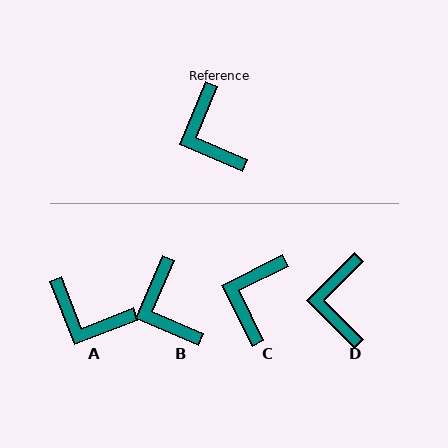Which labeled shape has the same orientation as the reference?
B.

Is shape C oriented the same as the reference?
No, it is off by about 41 degrees.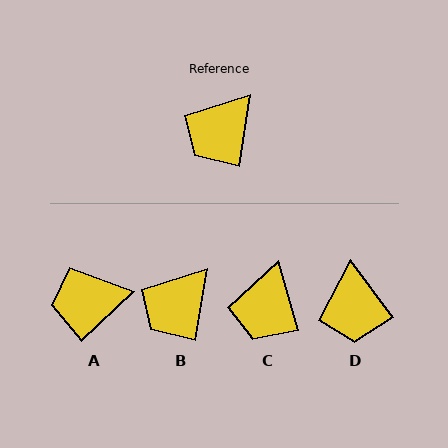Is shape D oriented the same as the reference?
No, it is off by about 45 degrees.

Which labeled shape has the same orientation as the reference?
B.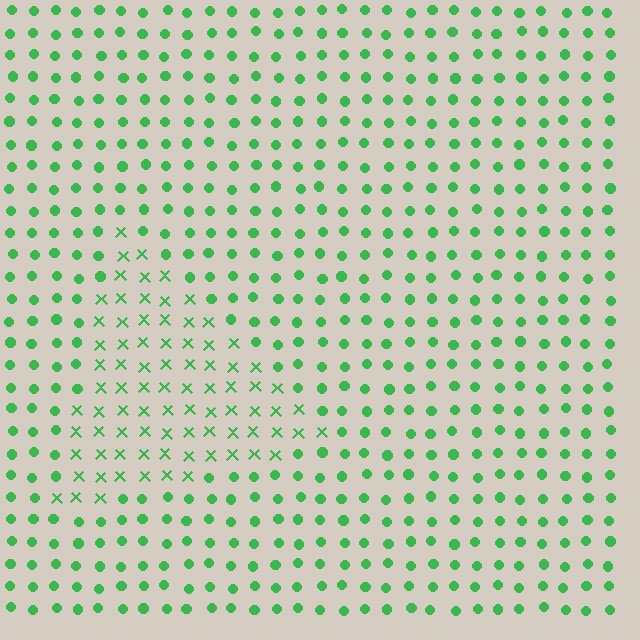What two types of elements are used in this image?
The image uses X marks inside the triangle region and circles outside it.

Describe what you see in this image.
The image is filled with small green elements arranged in a uniform grid. A triangle-shaped region contains X marks, while the surrounding area contains circles. The boundary is defined purely by the change in element shape.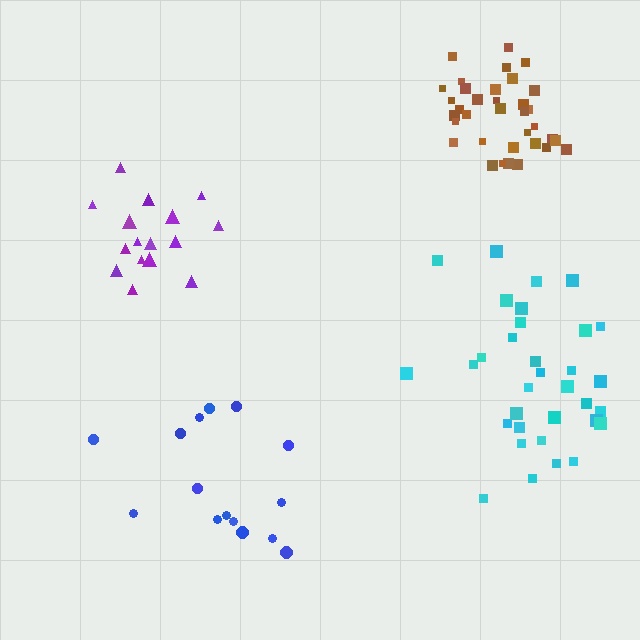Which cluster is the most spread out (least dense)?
Blue.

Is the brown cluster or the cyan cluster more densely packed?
Brown.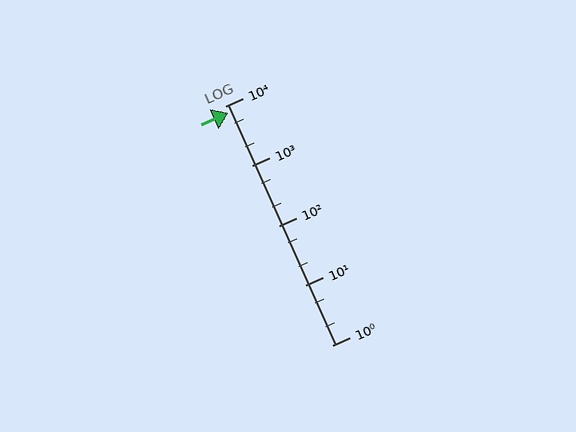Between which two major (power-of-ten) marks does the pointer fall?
The pointer is between 1000 and 10000.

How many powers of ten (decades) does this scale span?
The scale spans 4 decades, from 1 to 10000.